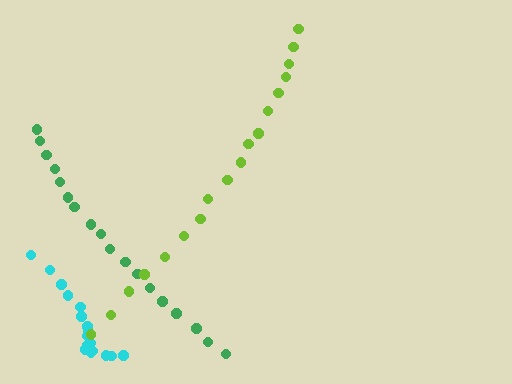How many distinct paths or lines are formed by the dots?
There are 3 distinct paths.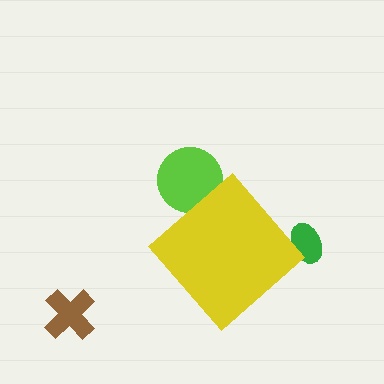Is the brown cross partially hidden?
No, the brown cross is fully visible.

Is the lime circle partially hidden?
Yes, the lime circle is partially hidden behind the yellow diamond.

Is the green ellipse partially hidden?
Yes, the green ellipse is partially hidden behind the yellow diamond.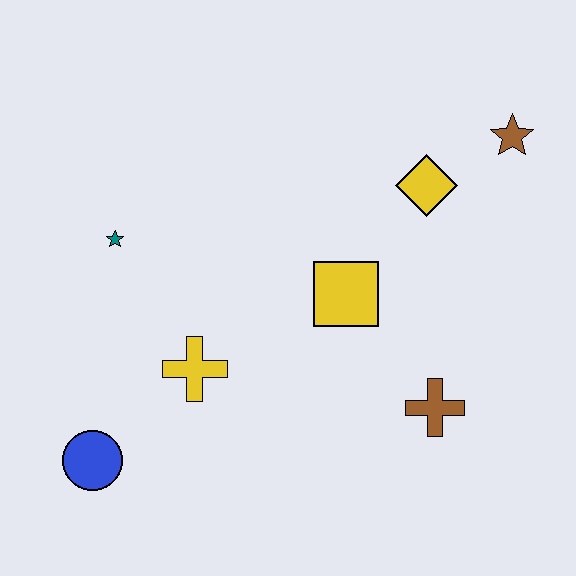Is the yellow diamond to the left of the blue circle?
No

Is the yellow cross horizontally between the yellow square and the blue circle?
Yes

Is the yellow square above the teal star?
No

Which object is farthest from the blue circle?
The brown star is farthest from the blue circle.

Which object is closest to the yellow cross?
The blue circle is closest to the yellow cross.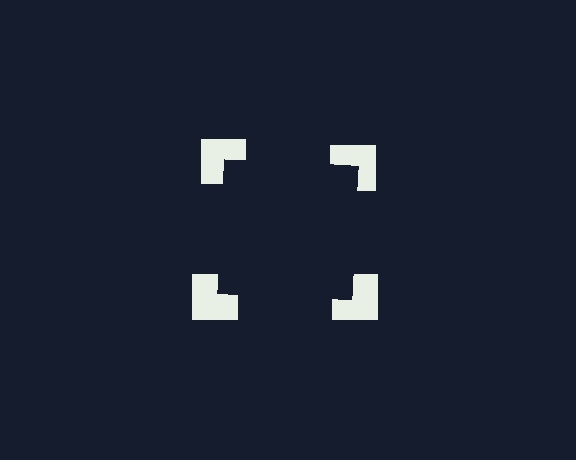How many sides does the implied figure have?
4 sides.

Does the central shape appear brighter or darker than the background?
It typically appears slightly darker than the background, even though no actual brightness change is drawn.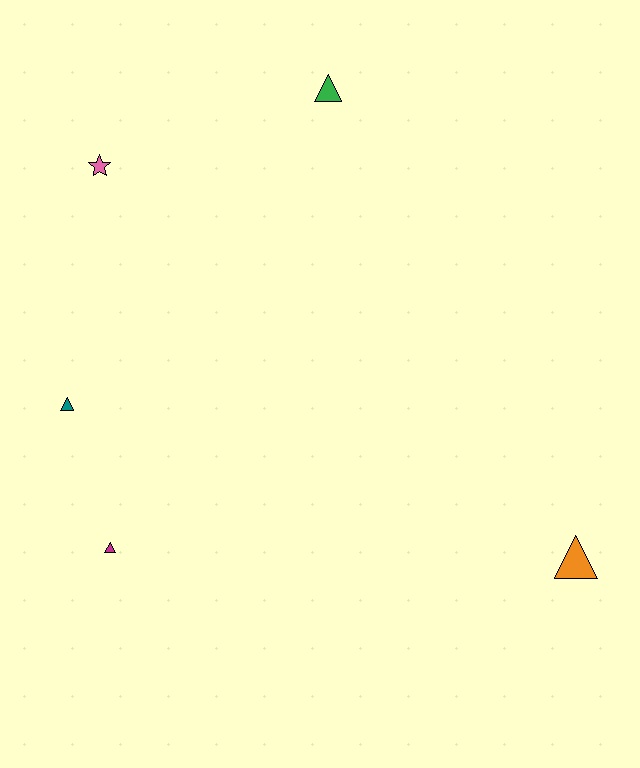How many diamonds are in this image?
There are no diamonds.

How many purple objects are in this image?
There are no purple objects.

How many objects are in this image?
There are 5 objects.